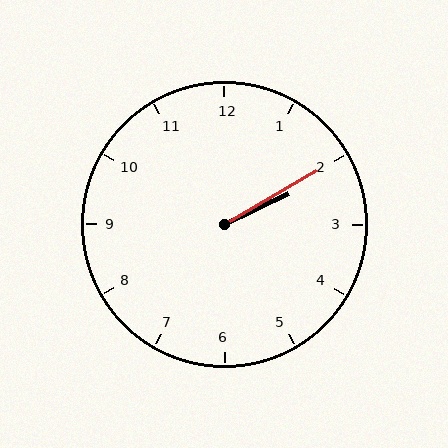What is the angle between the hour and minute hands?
Approximately 5 degrees.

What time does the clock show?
2:10.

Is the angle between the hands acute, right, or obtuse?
It is acute.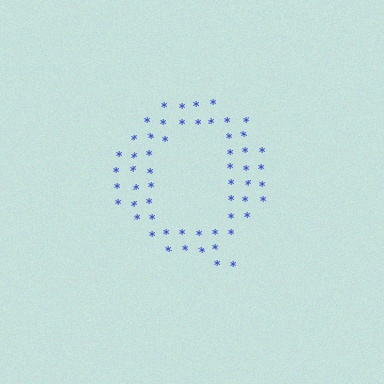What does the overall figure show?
The overall figure shows the letter Q.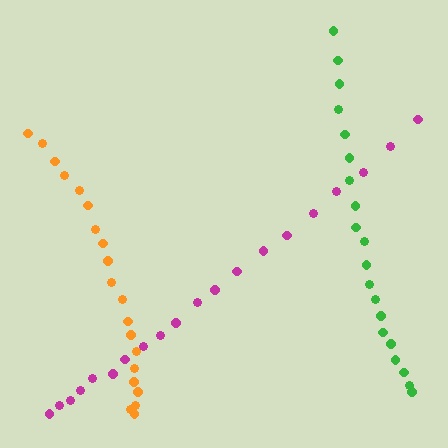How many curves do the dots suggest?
There are 3 distinct paths.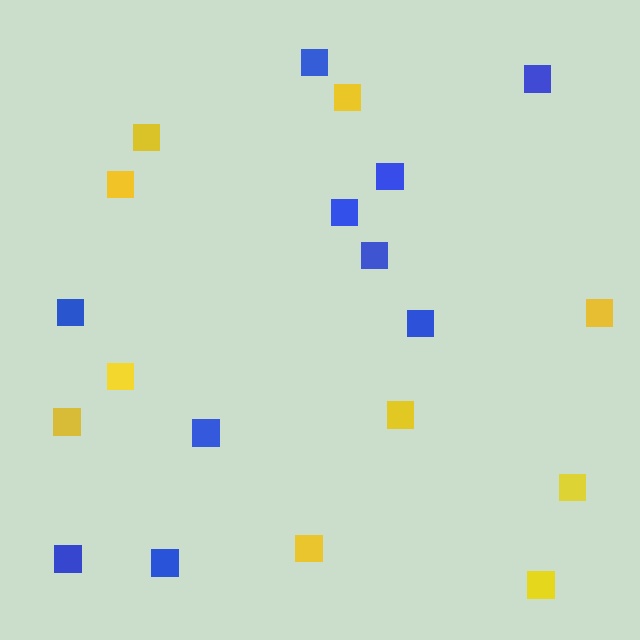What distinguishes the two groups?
There are 2 groups: one group of yellow squares (10) and one group of blue squares (10).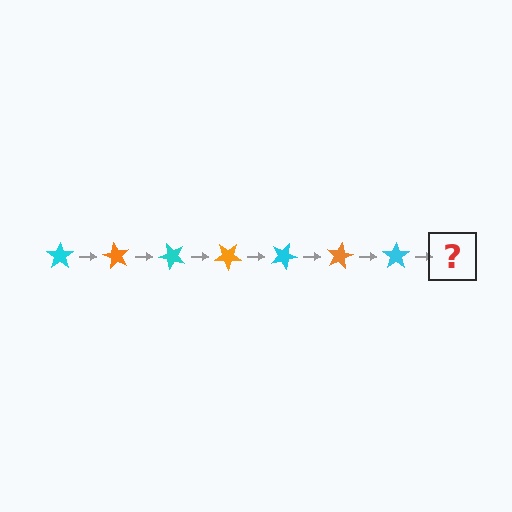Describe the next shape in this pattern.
It should be an orange star, rotated 420 degrees from the start.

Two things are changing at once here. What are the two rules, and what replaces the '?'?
The two rules are that it rotates 60 degrees each step and the color cycles through cyan and orange. The '?' should be an orange star, rotated 420 degrees from the start.